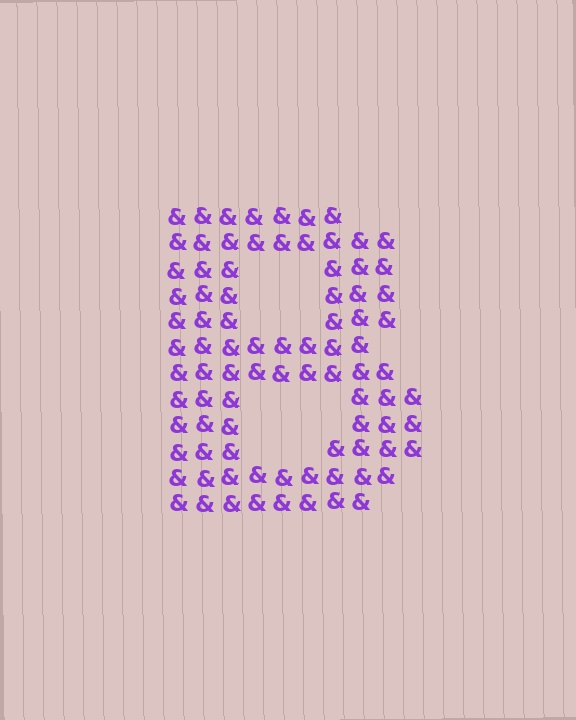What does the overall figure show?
The overall figure shows the letter B.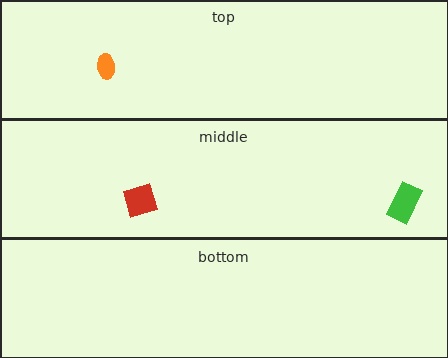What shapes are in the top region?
The orange ellipse.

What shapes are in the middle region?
The red diamond, the green rectangle.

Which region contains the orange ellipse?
The top region.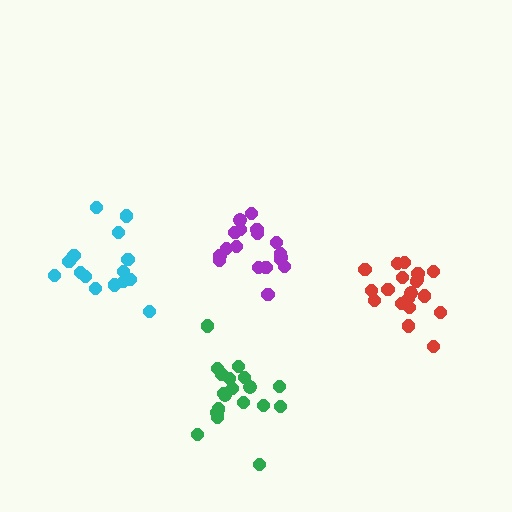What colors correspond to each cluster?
The clusters are colored: purple, cyan, green, red.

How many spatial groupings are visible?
There are 4 spatial groupings.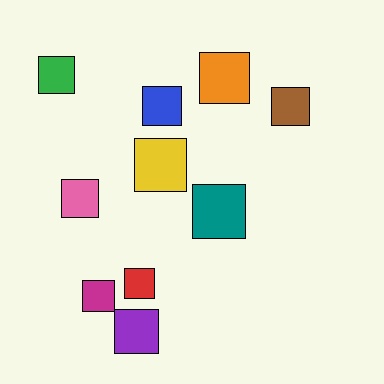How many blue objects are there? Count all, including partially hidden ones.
There is 1 blue object.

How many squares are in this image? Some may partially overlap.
There are 10 squares.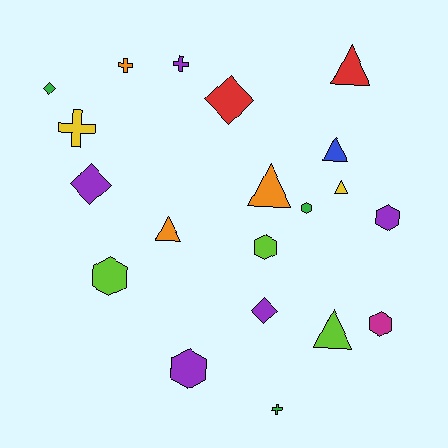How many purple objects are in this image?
There are 5 purple objects.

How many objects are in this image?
There are 20 objects.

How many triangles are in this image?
There are 6 triangles.